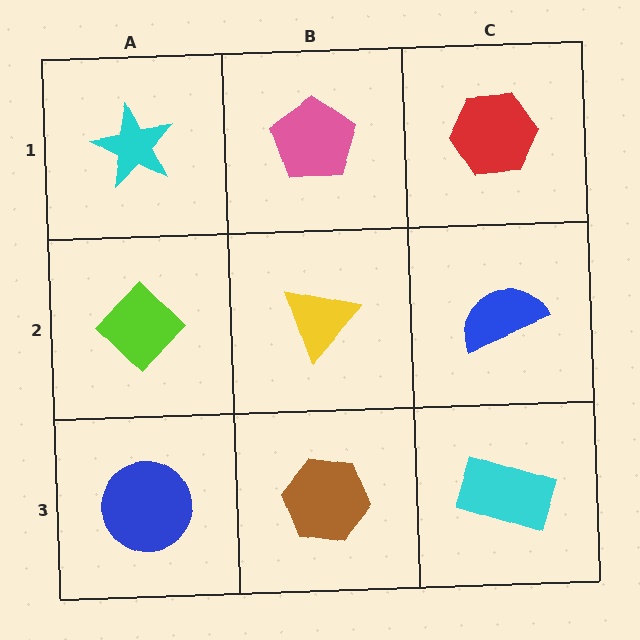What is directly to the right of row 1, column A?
A pink pentagon.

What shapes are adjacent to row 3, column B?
A yellow triangle (row 2, column B), a blue circle (row 3, column A), a cyan rectangle (row 3, column C).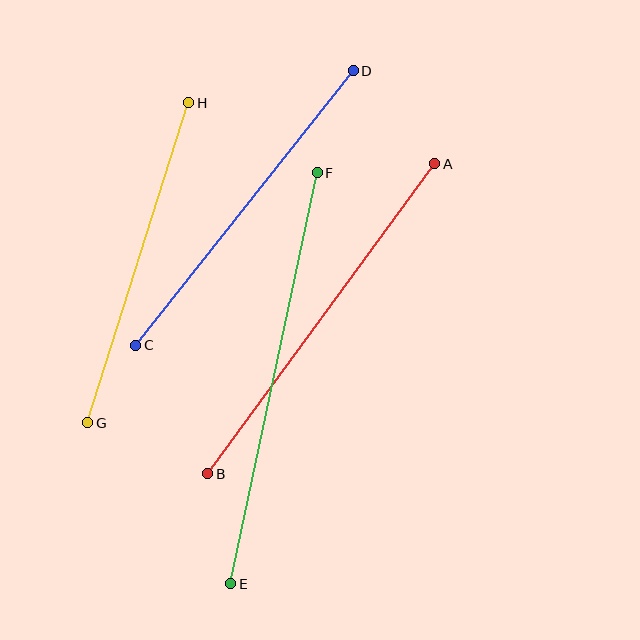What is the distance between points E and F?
The distance is approximately 420 pixels.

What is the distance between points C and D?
The distance is approximately 350 pixels.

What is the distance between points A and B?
The distance is approximately 384 pixels.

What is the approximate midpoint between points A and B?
The midpoint is at approximately (321, 319) pixels.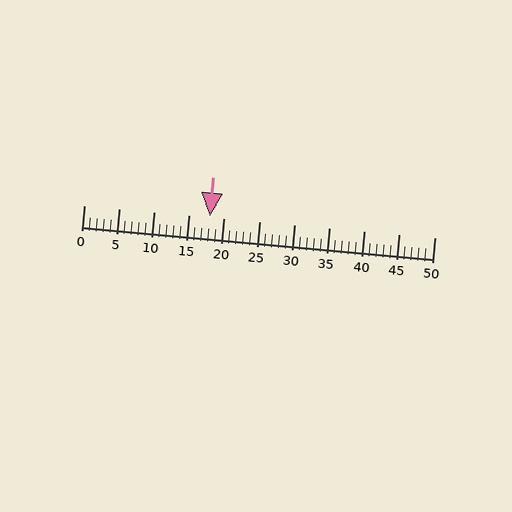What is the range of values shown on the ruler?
The ruler shows values from 0 to 50.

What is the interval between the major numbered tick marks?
The major tick marks are spaced 5 units apart.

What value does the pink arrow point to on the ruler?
The pink arrow points to approximately 18.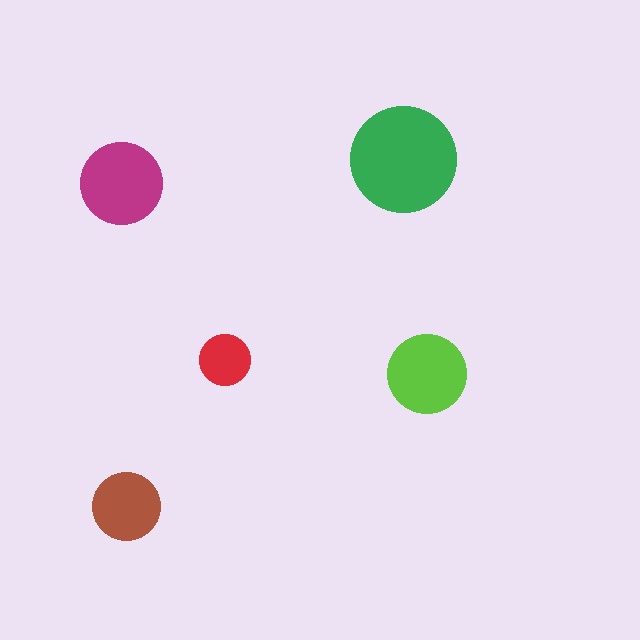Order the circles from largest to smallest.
the green one, the magenta one, the lime one, the brown one, the red one.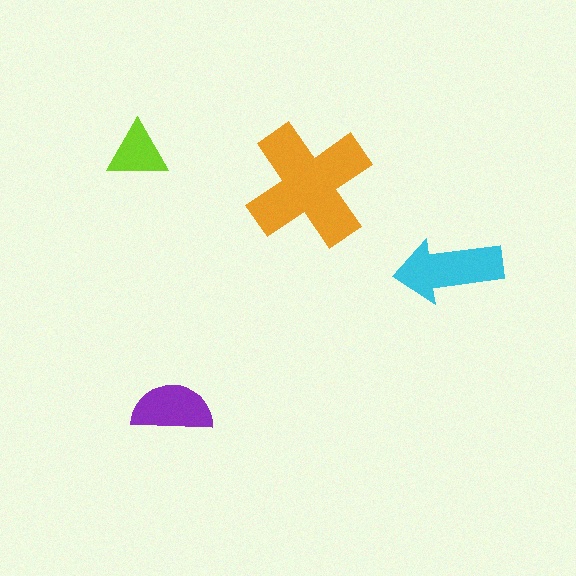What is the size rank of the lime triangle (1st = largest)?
4th.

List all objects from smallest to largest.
The lime triangle, the purple semicircle, the cyan arrow, the orange cross.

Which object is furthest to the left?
The lime triangle is leftmost.